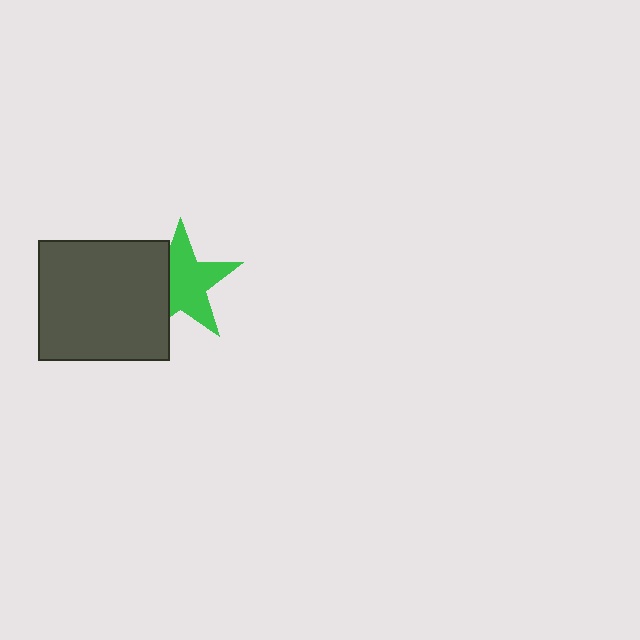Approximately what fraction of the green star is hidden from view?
Roughly 33% of the green star is hidden behind the dark gray rectangle.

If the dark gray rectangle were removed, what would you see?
You would see the complete green star.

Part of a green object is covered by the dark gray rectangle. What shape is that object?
It is a star.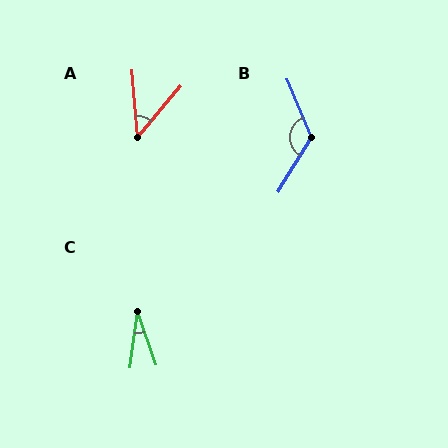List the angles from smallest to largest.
C (27°), A (45°), B (126°).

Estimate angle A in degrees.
Approximately 45 degrees.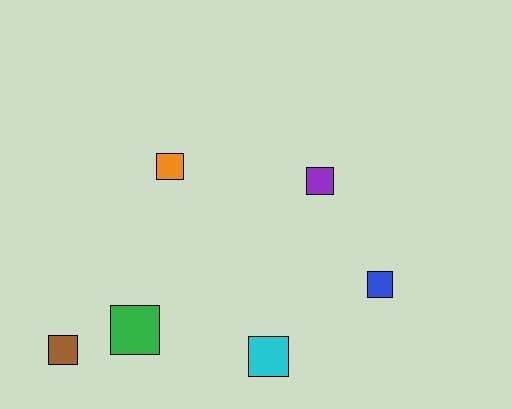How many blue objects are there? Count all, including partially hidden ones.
There is 1 blue object.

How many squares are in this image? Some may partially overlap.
There are 6 squares.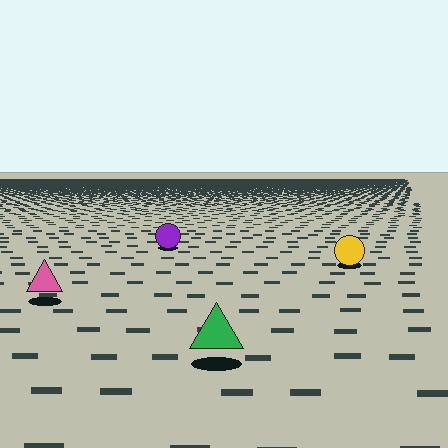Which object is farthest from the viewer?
The purple circle is farthest from the viewer. It appears smaller and the ground texture around it is denser.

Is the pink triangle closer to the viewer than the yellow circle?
Yes. The pink triangle is closer — you can tell from the texture gradient: the ground texture is coarser near it.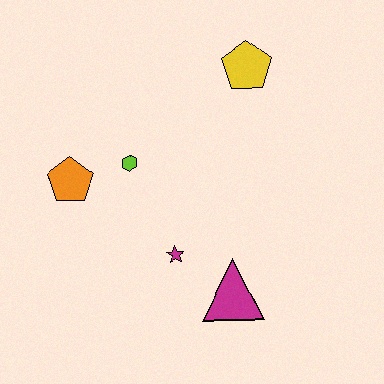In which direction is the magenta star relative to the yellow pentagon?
The magenta star is below the yellow pentagon.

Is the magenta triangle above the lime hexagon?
No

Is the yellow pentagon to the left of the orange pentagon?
No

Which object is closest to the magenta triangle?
The magenta star is closest to the magenta triangle.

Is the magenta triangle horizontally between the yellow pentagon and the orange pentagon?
Yes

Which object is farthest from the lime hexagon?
The magenta triangle is farthest from the lime hexagon.